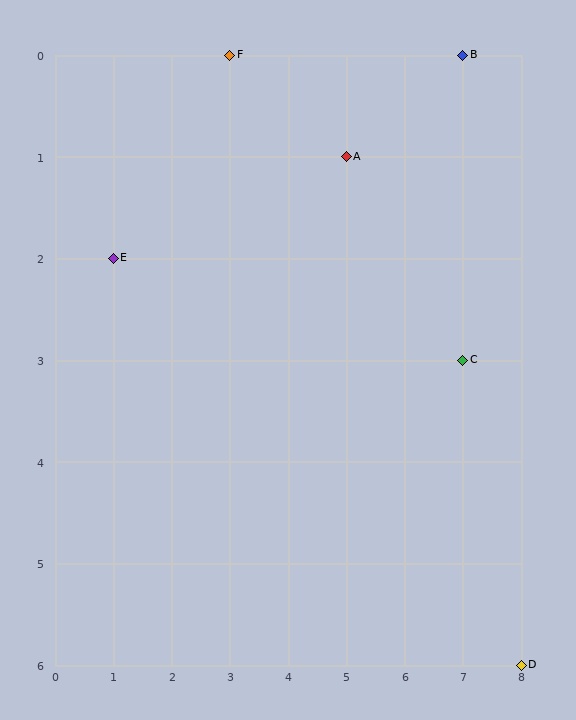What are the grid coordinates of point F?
Point F is at grid coordinates (3, 0).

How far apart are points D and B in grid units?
Points D and B are 1 column and 6 rows apart (about 6.1 grid units diagonally).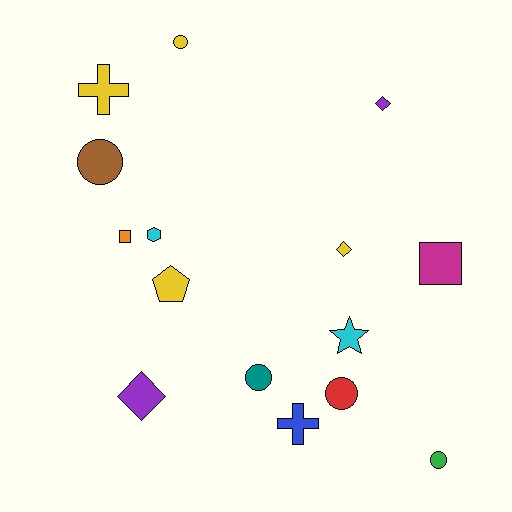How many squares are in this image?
There are 2 squares.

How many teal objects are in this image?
There is 1 teal object.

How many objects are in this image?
There are 15 objects.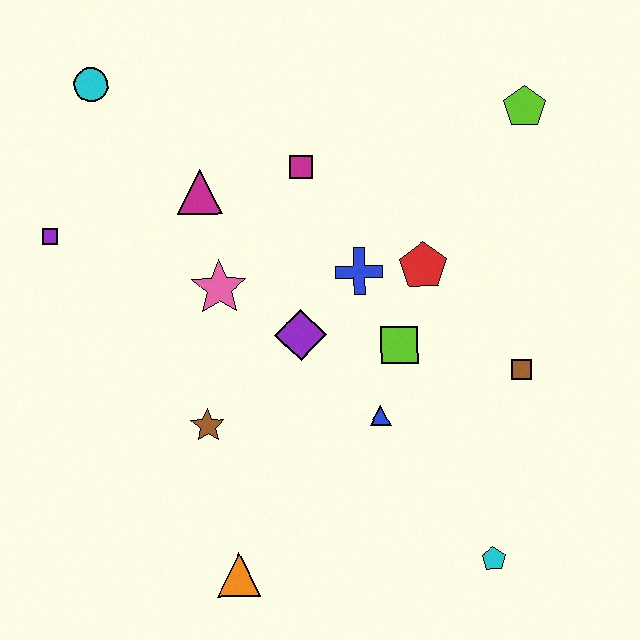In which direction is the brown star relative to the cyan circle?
The brown star is below the cyan circle.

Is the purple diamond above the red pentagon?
No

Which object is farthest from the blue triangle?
The cyan circle is farthest from the blue triangle.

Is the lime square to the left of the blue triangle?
No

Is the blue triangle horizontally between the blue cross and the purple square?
No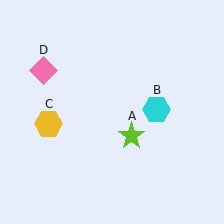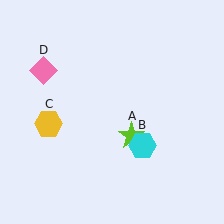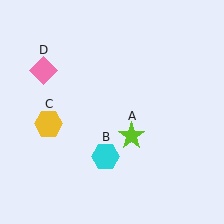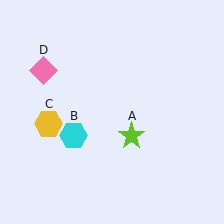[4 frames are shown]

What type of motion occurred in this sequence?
The cyan hexagon (object B) rotated clockwise around the center of the scene.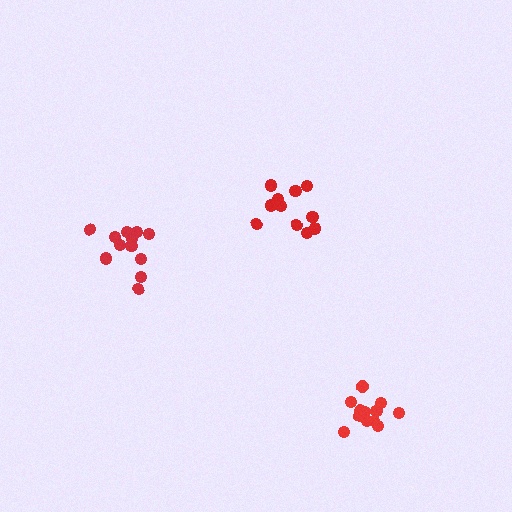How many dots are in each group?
Group 1: 12 dots, Group 2: 12 dots, Group 3: 11 dots (35 total).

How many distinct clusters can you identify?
There are 3 distinct clusters.